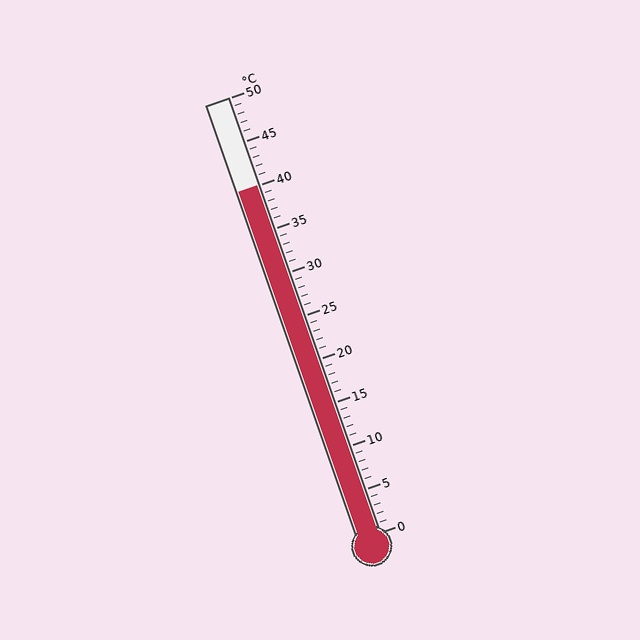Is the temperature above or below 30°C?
The temperature is above 30°C.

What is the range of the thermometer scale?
The thermometer scale ranges from 0°C to 50°C.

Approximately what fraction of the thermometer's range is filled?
The thermometer is filled to approximately 80% of its range.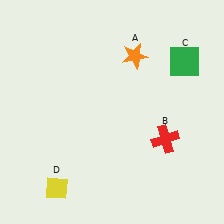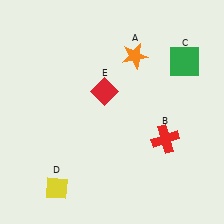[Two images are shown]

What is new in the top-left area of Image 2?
A red diamond (E) was added in the top-left area of Image 2.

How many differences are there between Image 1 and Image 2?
There is 1 difference between the two images.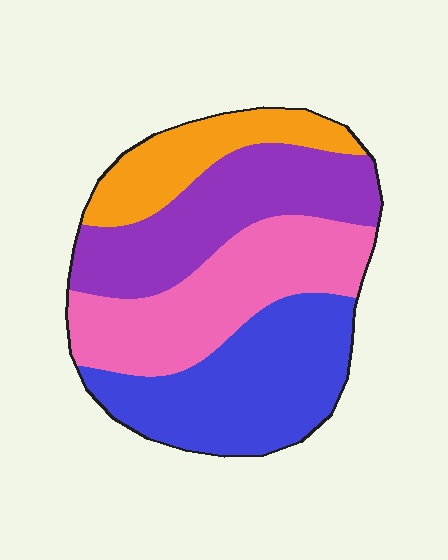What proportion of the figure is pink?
Pink takes up about one quarter (1/4) of the figure.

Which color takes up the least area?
Orange, at roughly 15%.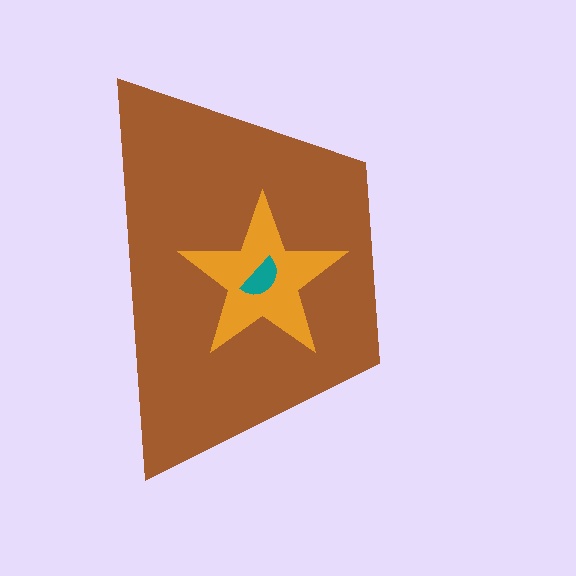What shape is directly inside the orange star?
The teal semicircle.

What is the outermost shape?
The brown trapezoid.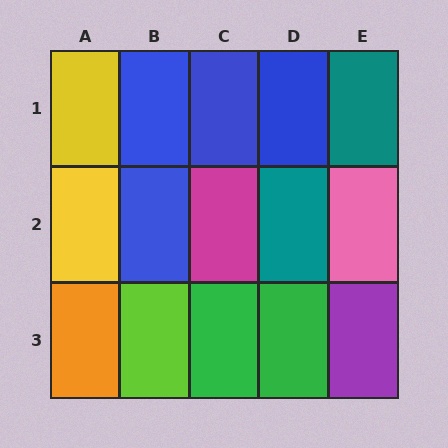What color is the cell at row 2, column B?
Blue.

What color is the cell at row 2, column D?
Teal.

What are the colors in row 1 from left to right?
Yellow, blue, blue, blue, teal.